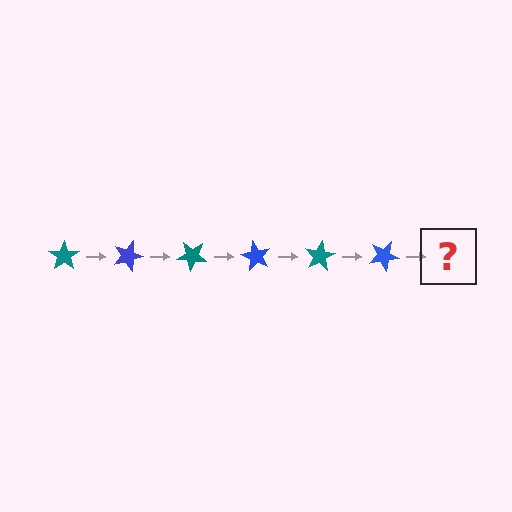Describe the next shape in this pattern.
It should be a teal star, rotated 120 degrees from the start.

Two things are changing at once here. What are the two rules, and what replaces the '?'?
The two rules are that it rotates 20 degrees each step and the color cycles through teal and blue. The '?' should be a teal star, rotated 120 degrees from the start.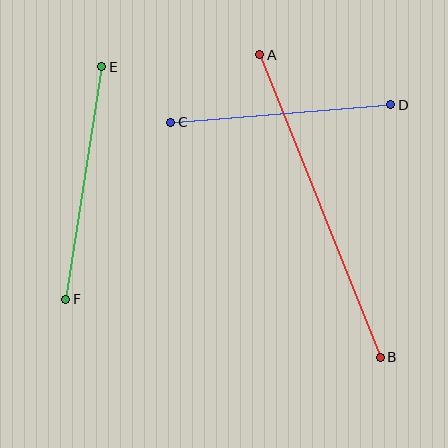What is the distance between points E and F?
The distance is approximately 235 pixels.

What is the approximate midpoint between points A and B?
The midpoint is at approximately (320, 206) pixels.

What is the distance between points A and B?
The distance is approximately 325 pixels.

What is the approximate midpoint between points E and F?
The midpoint is at approximately (84, 183) pixels.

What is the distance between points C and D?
The distance is approximately 221 pixels.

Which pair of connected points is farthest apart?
Points A and B are farthest apart.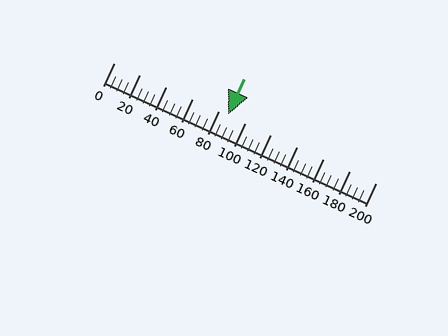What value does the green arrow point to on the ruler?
The green arrow points to approximately 87.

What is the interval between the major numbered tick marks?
The major tick marks are spaced 20 units apart.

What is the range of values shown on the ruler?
The ruler shows values from 0 to 200.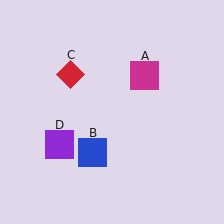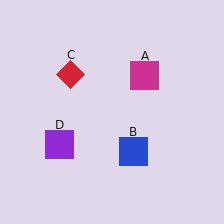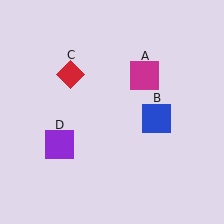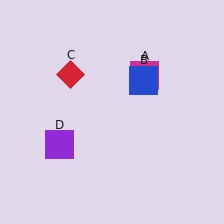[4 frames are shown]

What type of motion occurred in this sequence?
The blue square (object B) rotated counterclockwise around the center of the scene.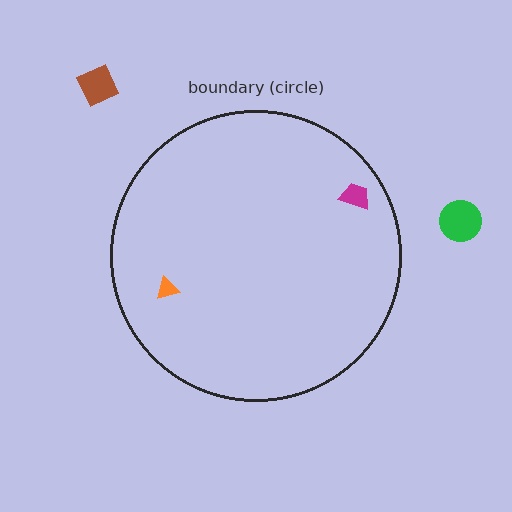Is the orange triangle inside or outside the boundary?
Inside.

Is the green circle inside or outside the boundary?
Outside.